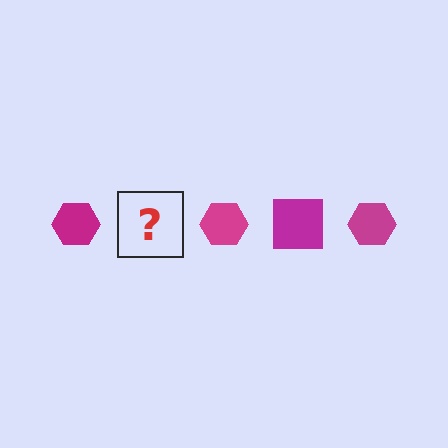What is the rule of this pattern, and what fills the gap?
The rule is that the pattern cycles through hexagon, square shapes in magenta. The gap should be filled with a magenta square.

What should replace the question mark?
The question mark should be replaced with a magenta square.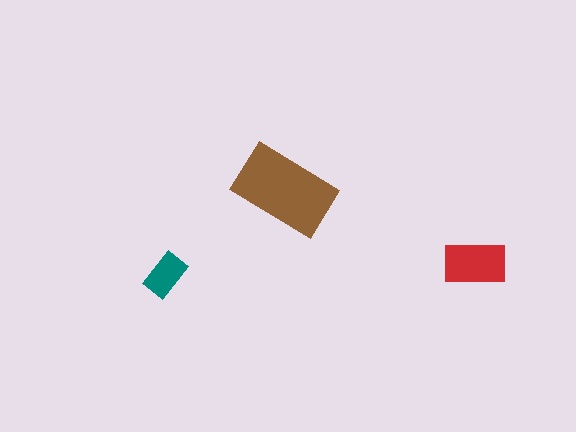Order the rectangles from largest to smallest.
the brown one, the red one, the teal one.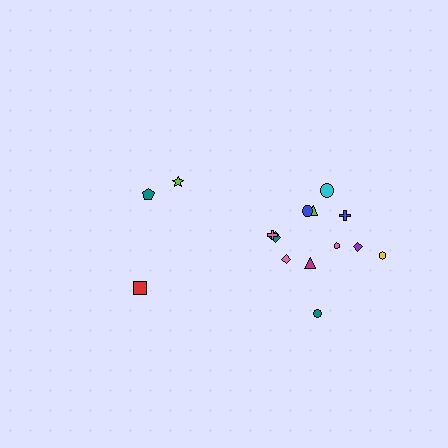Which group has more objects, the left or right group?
The right group.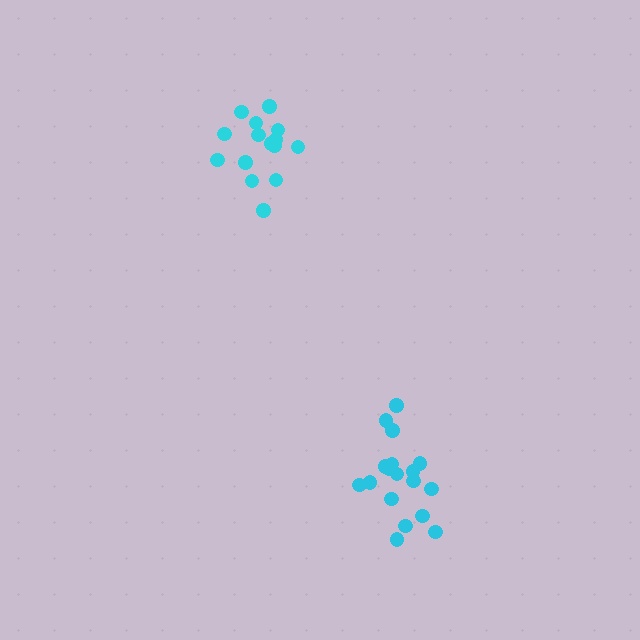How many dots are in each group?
Group 1: 15 dots, Group 2: 18 dots (33 total).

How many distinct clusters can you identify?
There are 2 distinct clusters.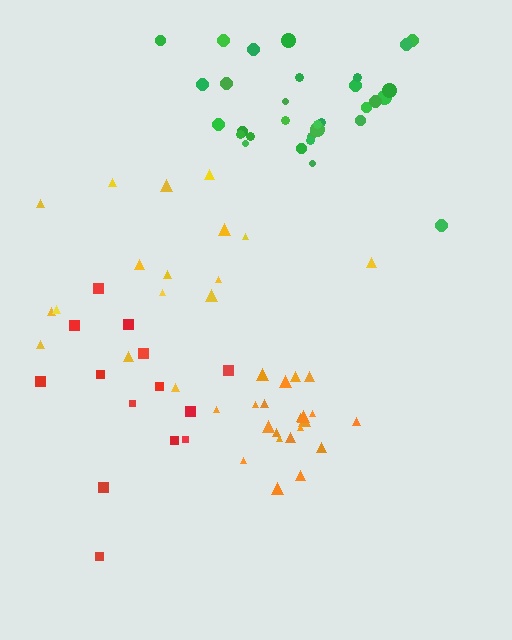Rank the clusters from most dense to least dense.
orange, green, yellow, red.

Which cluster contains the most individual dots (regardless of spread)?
Green (31).